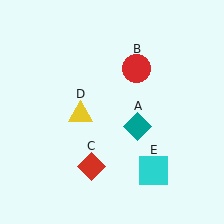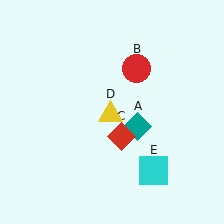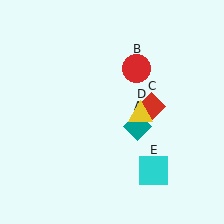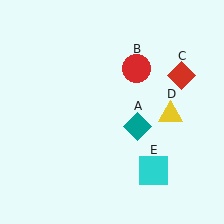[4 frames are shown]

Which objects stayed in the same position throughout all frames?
Teal diamond (object A) and red circle (object B) and cyan square (object E) remained stationary.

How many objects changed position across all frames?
2 objects changed position: red diamond (object C), yellow triangle (object D).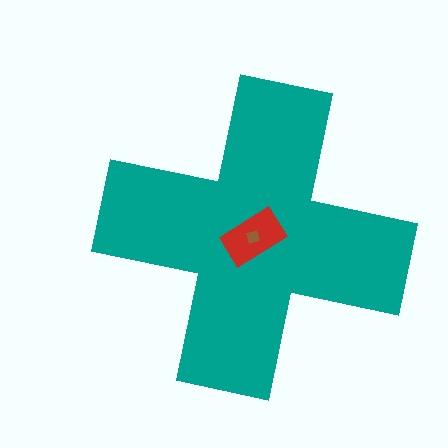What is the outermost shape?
The teal cross.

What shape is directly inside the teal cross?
The red rectangle.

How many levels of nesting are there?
3.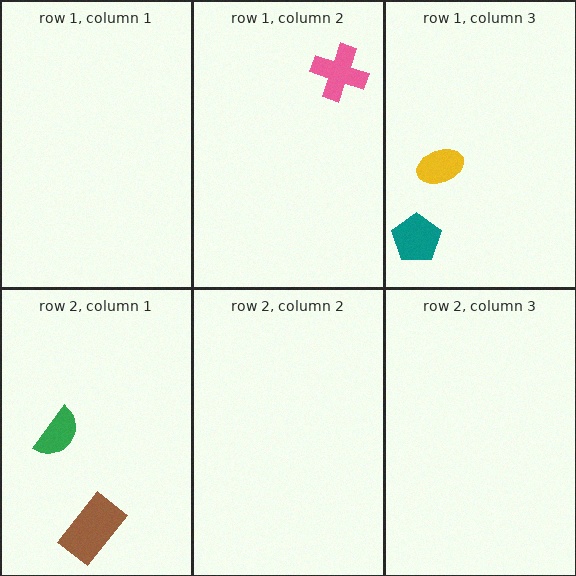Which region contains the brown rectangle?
The row 2, column 1 region.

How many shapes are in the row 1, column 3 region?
2.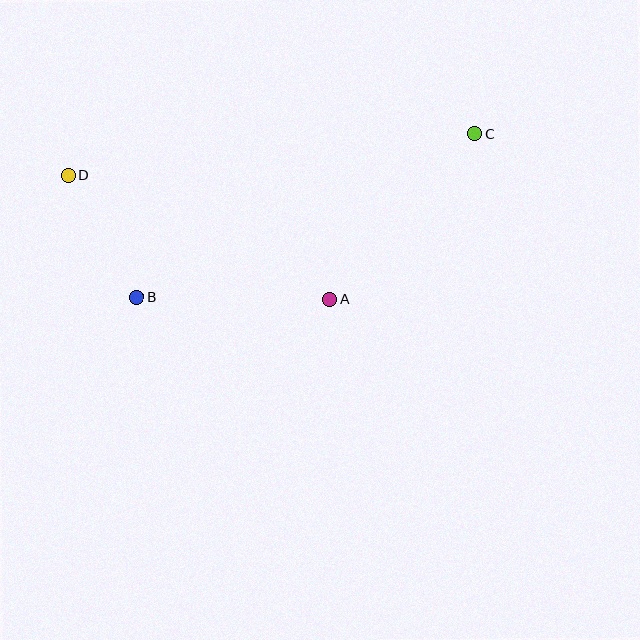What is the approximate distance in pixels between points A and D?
The distance between A and D is approximately 289 pixels.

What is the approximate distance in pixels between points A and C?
The distance between A and C is approximately 220 pixels.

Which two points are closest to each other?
Points B and D are closest to each other.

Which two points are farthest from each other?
Points C and D are farthest from each other.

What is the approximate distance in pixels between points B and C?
The distance between B and C is approximately 376 pixels.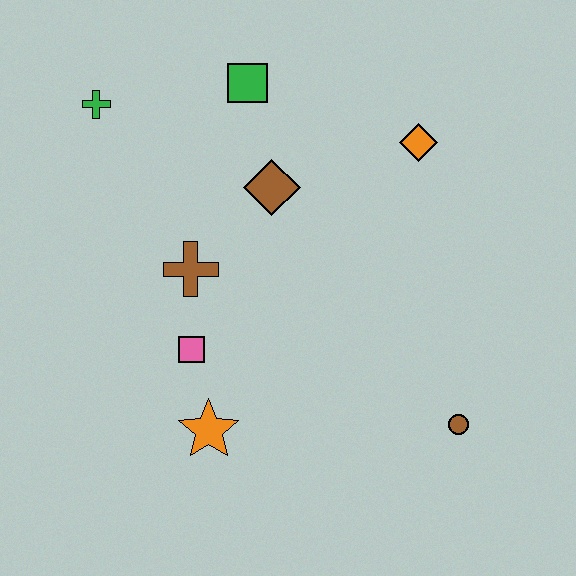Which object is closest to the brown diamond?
The green square is closest to the brown diamond.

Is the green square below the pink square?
No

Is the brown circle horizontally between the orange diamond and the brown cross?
No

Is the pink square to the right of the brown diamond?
No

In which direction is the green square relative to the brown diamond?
The green square is above the brown diamond.